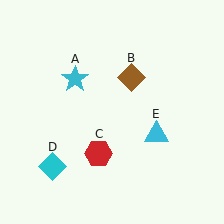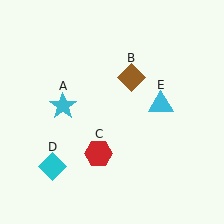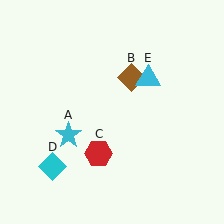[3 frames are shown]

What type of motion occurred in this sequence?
The cyan star (object A), cyan triangle (object E) rotated counterclockwise around the center of the scene.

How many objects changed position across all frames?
2 objects changed position: cyan star (object A), cyan triangle (object E).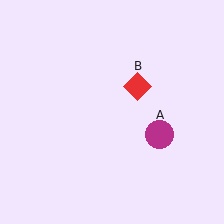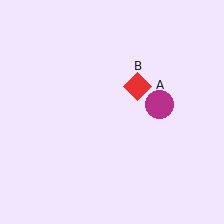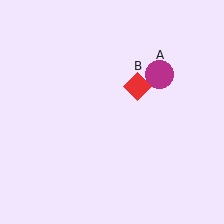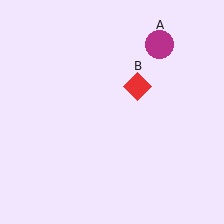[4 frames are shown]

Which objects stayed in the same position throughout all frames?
Red diamond (object B) remained stationary.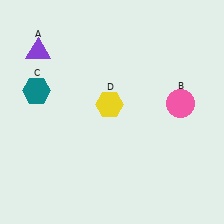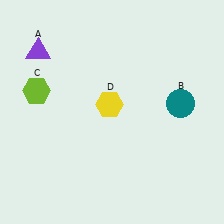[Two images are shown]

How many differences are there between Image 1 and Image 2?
There are 2 differences between the two images.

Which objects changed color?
B changed from pink to teal. C changed from teal to lime.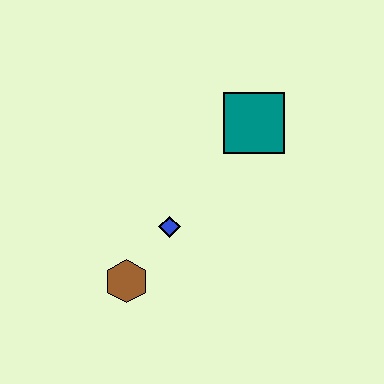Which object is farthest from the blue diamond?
The teal square is farthest from the blue diamond.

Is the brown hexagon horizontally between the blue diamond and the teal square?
No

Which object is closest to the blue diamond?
The brown hexagon is closest to the blue diamond.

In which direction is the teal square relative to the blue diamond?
The teal square is above the blue diamond.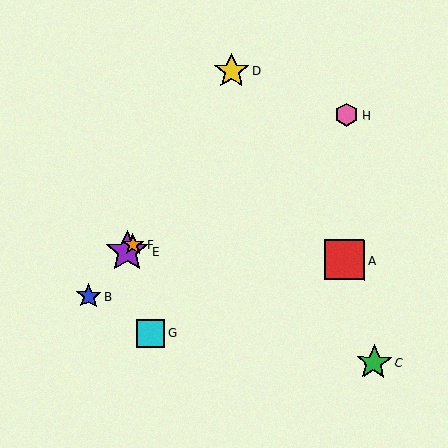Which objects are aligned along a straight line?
Objects B, E, F are aligned along a straight line.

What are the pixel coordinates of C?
Object C is at (374, 362).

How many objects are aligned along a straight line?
3 objects (B, E, F) are aligned along a straight line.